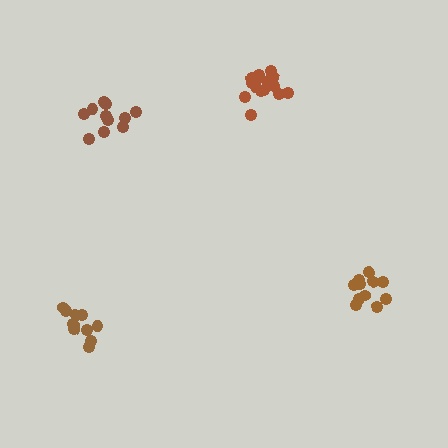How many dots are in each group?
Group 1: 11 dots, Group 2: 11 dots, Group 3: 11 dots, Group 4: 15 dots (48 total).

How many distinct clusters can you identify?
There are 4 distinct clusters.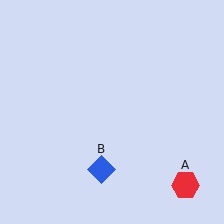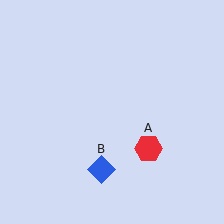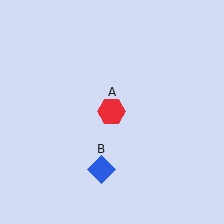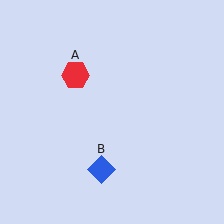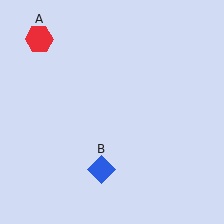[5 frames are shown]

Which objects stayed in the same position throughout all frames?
Blue diamond (object B) remained stationary.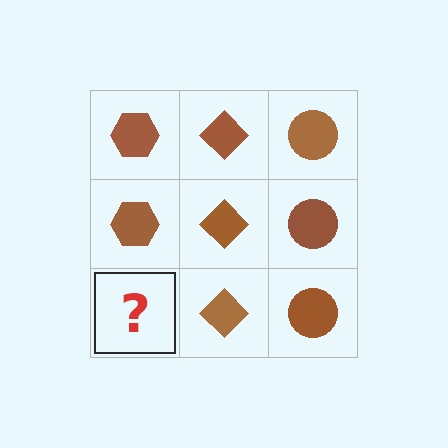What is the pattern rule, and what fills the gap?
The rule is that each column has a consistent shape. The gap should be filled with a brown hexagon.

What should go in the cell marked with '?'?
The missing cell should contain a brown hexagon.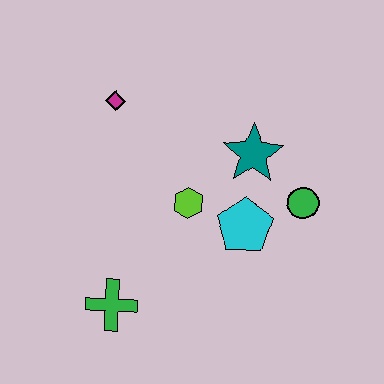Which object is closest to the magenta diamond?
The lime hexagon is closest to the magenta diamond.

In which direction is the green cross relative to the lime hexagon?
The green cross is below the lime hexagon.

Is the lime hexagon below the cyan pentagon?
No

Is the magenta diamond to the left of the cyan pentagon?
Yes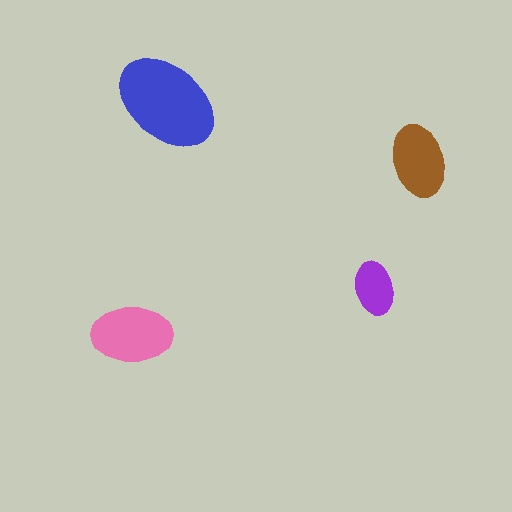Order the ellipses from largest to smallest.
the blue one, the pink one, the brown one, the purple one.